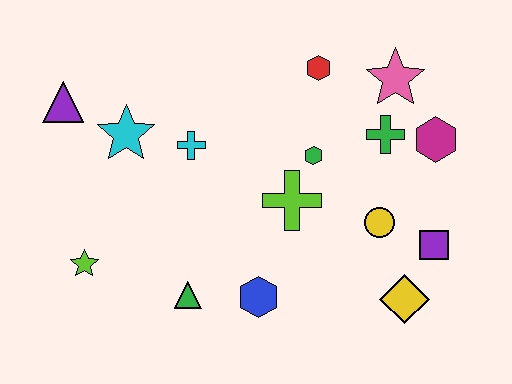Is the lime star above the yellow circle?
No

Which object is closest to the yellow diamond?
The purple square is closest to the yellow diamond.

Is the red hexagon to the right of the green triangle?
Yes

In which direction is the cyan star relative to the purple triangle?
The cyan star is to the right of the purple triangle.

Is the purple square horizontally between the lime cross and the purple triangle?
No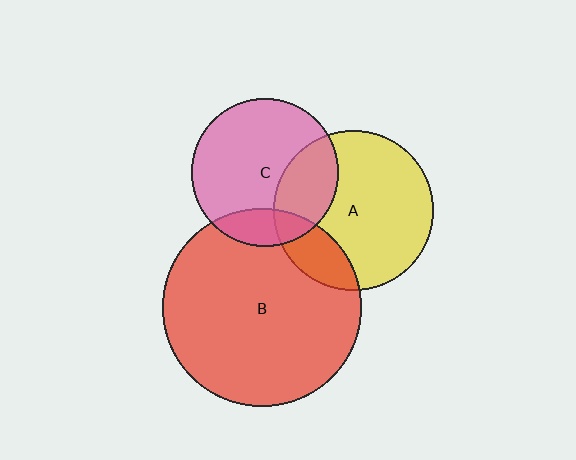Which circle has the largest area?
Circle B (red).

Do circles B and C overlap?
Yes.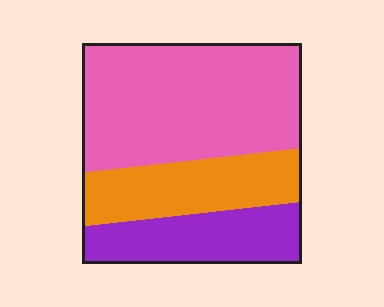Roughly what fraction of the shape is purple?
Purple covers 23% of the shape.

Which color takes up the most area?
Pink, at roughly 55%.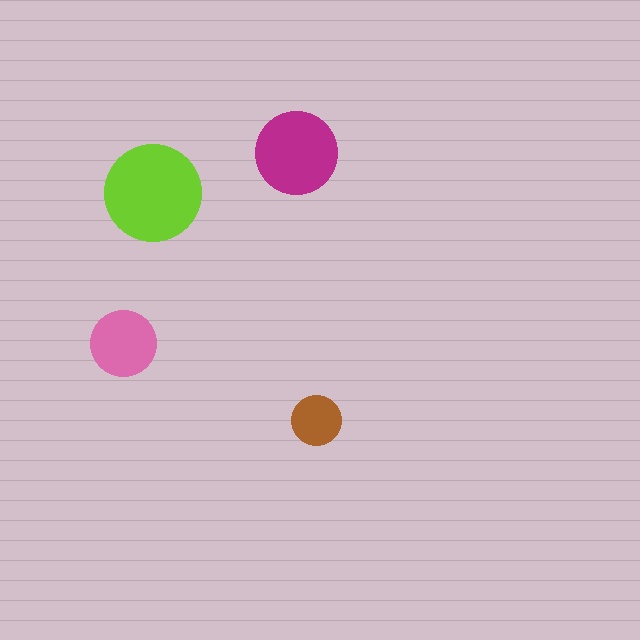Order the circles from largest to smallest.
the lime one, the magenta one, the pink one, the brown one.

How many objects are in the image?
There are 4 objects in the image.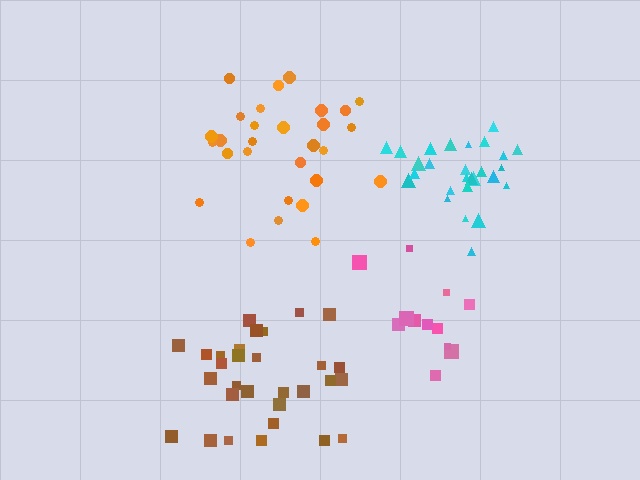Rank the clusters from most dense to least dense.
cyan, pink, orange, brown.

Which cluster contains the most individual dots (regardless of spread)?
Brown (30).